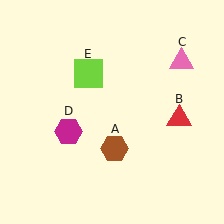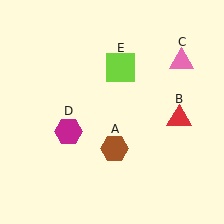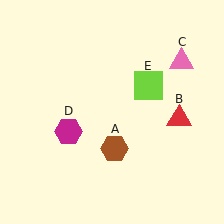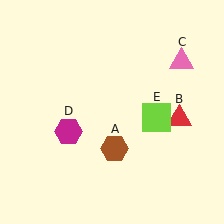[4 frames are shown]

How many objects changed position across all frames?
1 object changed position: lime square (object E).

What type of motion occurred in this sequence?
The lime square (object E) rotated clockwise around the center of the scene.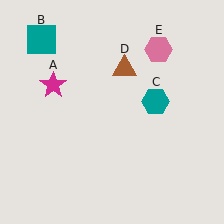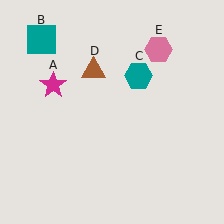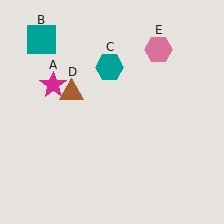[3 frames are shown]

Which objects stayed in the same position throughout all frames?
Magenta star (object A) and teal square (object B) and pink hexagon (object E) remained stationary.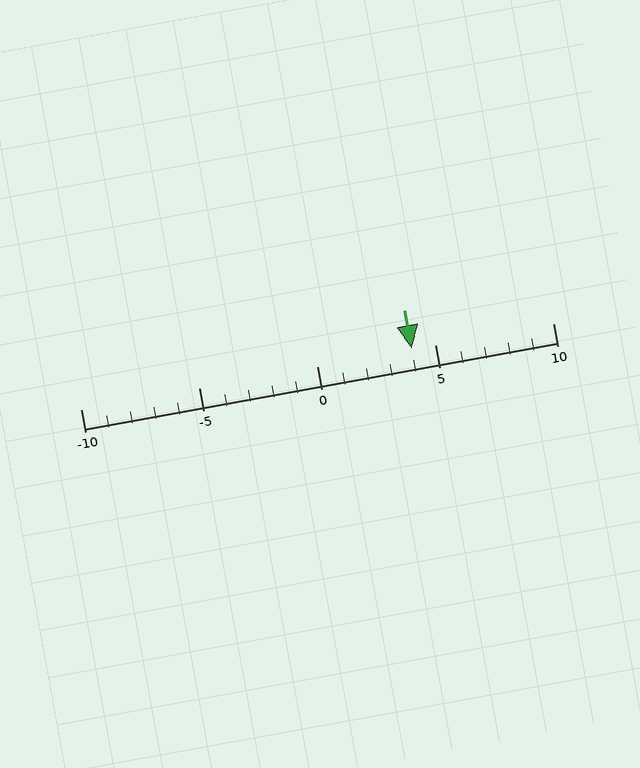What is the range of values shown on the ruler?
The ruler shows values from -10 to 10.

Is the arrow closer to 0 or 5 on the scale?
The arrow is closer to 5.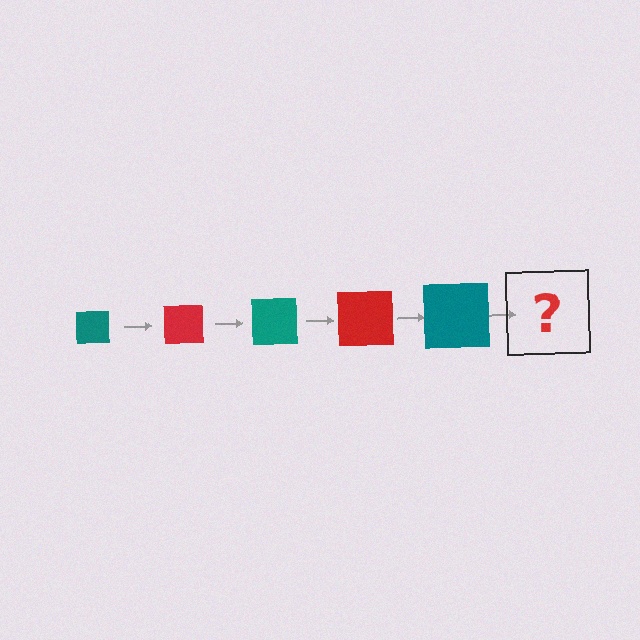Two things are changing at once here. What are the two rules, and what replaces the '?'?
The two rules are that the square grows larger each step and the color cycles through teal and red. The '?' should be a red square, larger than the previous one.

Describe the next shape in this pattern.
It should be a red square, larger than the previous one.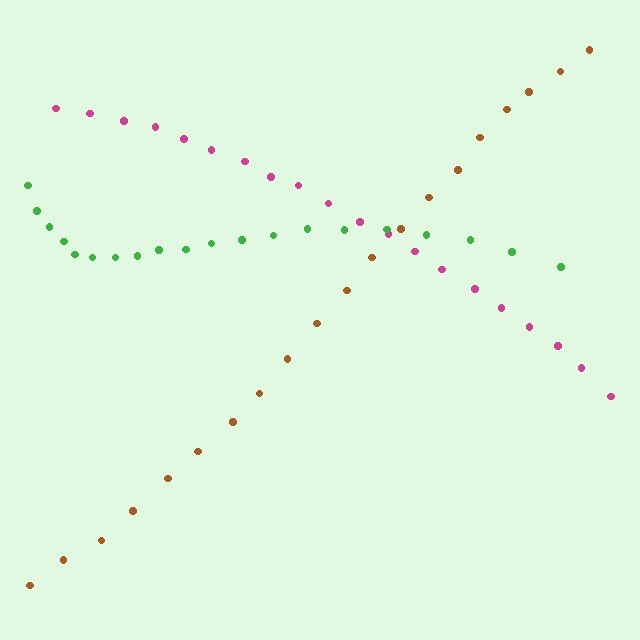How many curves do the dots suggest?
There are 3 distinct paths.